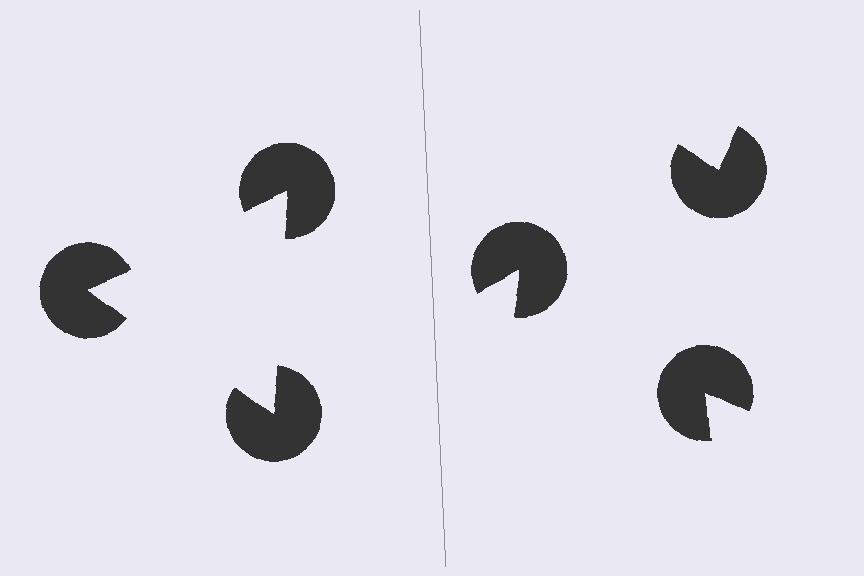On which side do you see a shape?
An illusory triangle appears on the left side. On the right side the wedge cuts are rotated, so no coherent shape forms.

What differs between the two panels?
The pac-man discs are positioned identically on both sides; only the wedge orientations differ. On the left they align to a triangle; on the right they are misaligned.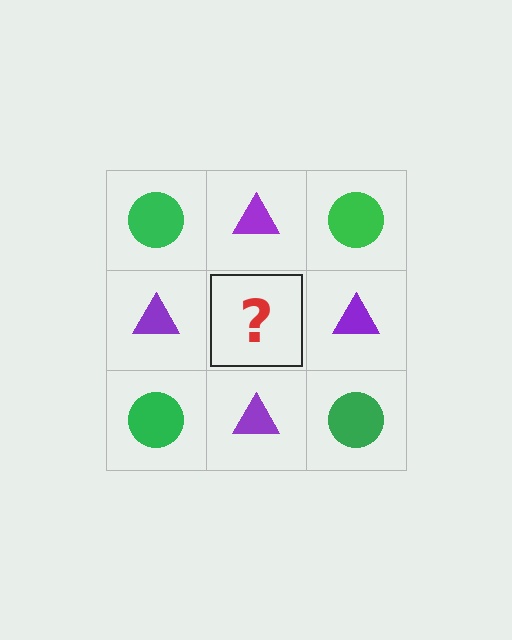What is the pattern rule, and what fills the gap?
The rule is that it alternates green circle and purple triangle in a checkerboard pattern. The gap should be filled with a green circle.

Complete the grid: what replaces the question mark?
The question mark should be replaced with a green circle.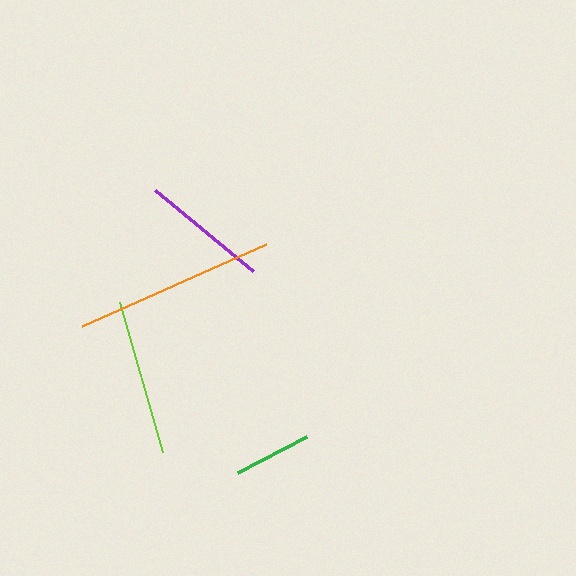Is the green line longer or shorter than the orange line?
The orange line is longer than the green line.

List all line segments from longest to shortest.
From longest to shortest: orange, lime, purple, green.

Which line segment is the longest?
The orange line is the longest at approximately 202 pixels.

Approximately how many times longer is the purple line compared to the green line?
The purple line is approximately 1.6 times the length of the green line.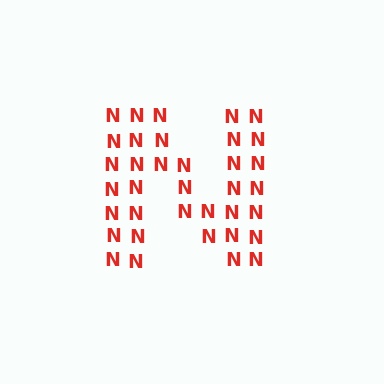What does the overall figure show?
The overall figure shows the letter N.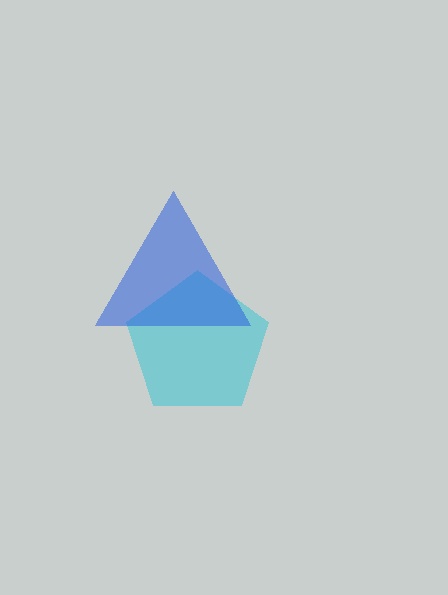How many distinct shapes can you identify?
There are 2 distinct shapes: a cyan pentagon, a blue triangle.